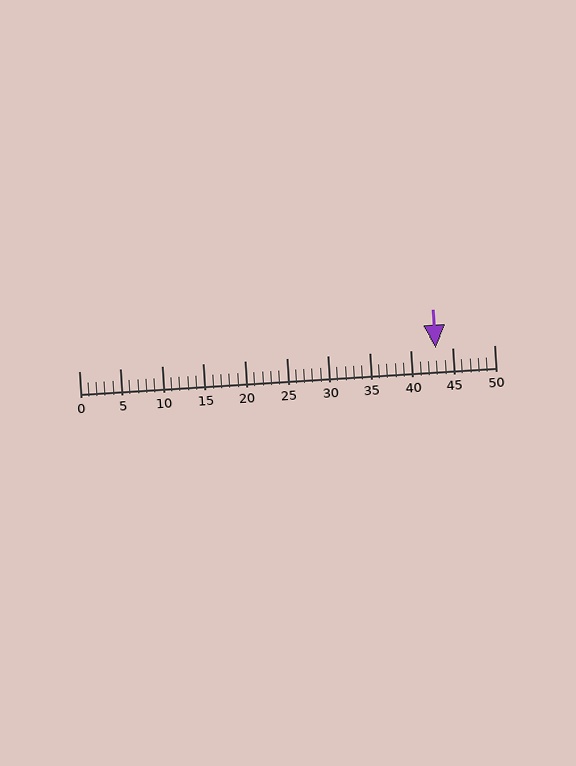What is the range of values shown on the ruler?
The ruler shows values from 0 to 50.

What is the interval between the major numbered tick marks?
The major tick marks are spaced 5 units apart.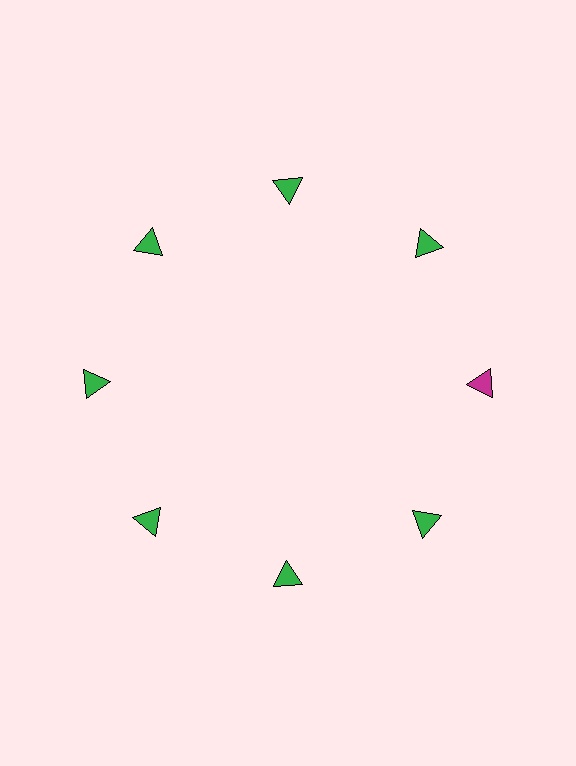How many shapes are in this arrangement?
There are 8 shapes arranged in a ring pattern.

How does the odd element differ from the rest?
It has a different color: magenta instead of green.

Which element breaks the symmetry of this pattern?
The magenta triangle at roughly the 3 o'clock position breaks the symmetry. All other shapes are green triangles.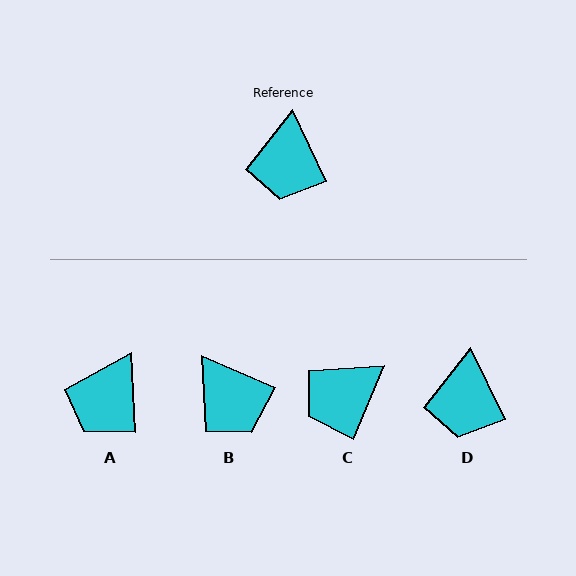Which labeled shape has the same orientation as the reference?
D.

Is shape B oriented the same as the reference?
No, it is off by about 41 degrees.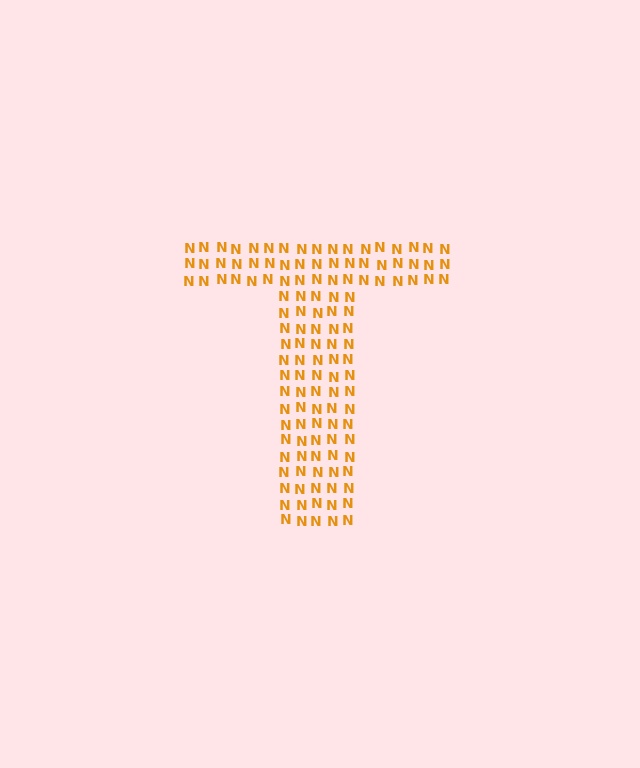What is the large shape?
The large shape is the letter T.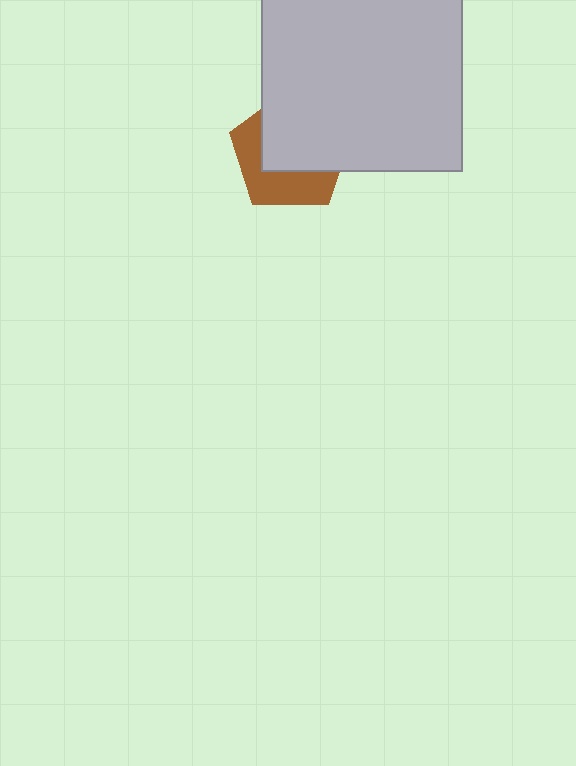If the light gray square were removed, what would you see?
You would see the complete brown pentagon.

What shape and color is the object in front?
The object in front is a light gray square.